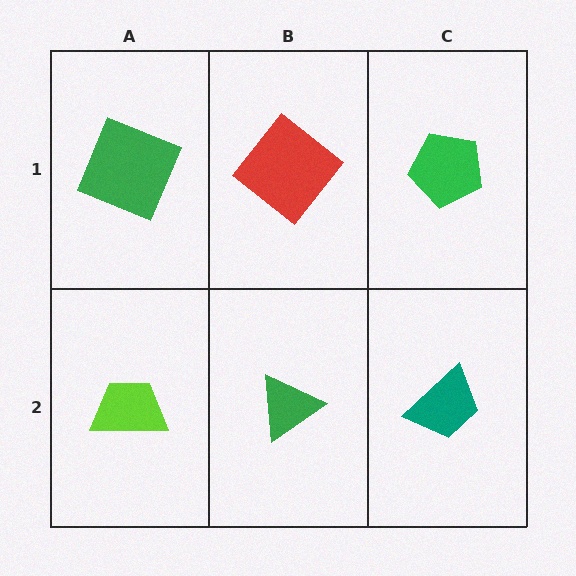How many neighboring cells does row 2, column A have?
2.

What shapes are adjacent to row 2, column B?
A red diamond (row 1, column B), a lime trapezoid (row 2, column A), a teal trapezoid (row 2, column C).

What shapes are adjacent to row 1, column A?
A lime trapezoid (row 2, column A), a red diamond (row 1, column B).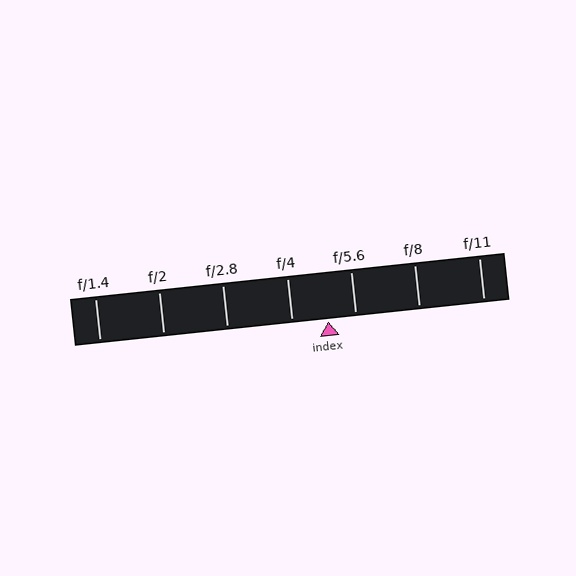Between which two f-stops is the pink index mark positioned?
The index mark is between f/4 and f/5.6.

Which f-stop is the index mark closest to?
The index mark is closest to f/5.6.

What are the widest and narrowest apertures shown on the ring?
The widest aperture shown is f/1.4 and the narrowest is f/11.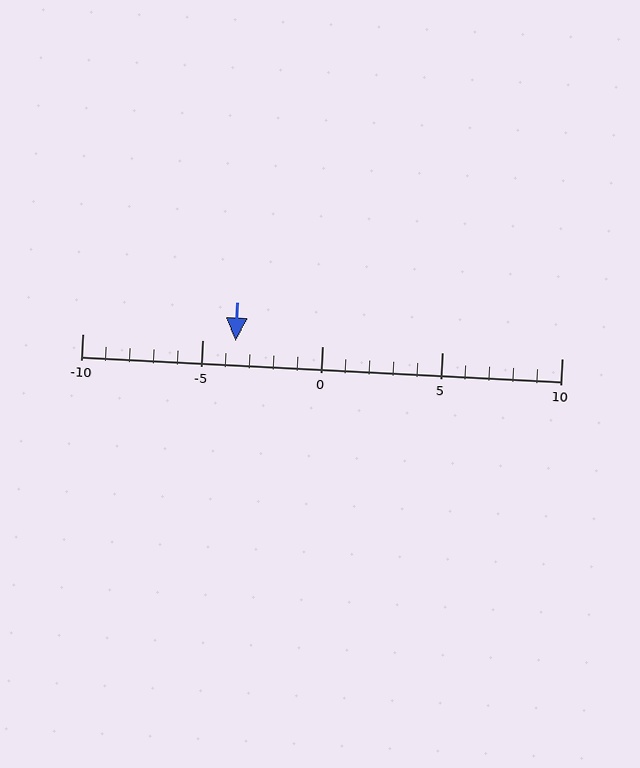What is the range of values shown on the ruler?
The ruler shows values from -10 to 10.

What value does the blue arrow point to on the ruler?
The blue arrow points to approximately -4.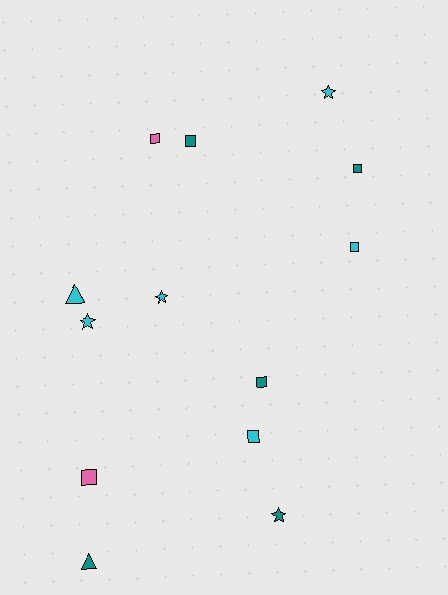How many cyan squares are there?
There are 2 cyan squares.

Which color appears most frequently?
Cyan, with 6 objects.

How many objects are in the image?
There are 13 objects.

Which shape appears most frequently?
Square, with 7 objects.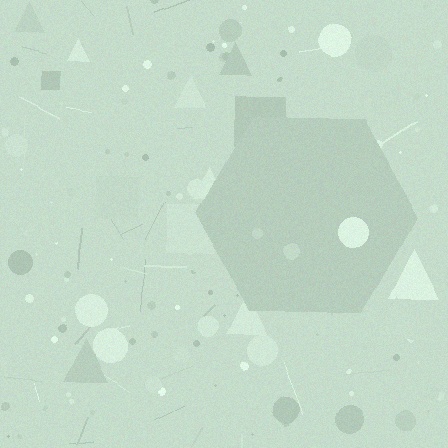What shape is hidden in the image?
A hexagon is hidden in the image.